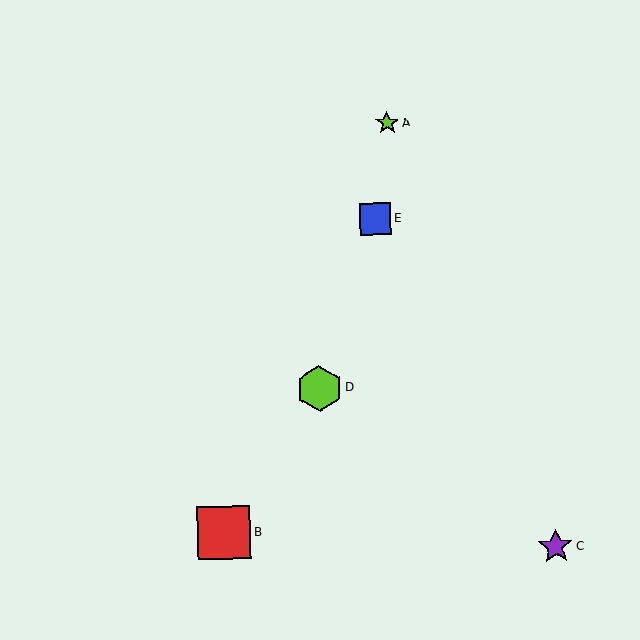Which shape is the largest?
The red square (labeled B) is the largest.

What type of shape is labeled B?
Shape B is a red square.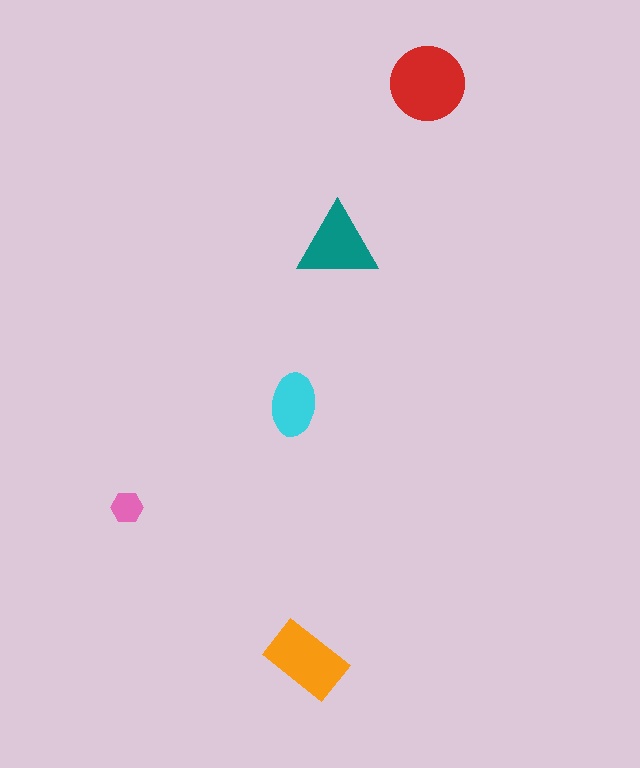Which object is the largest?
The red circle.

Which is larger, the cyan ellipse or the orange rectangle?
The orange rectangle.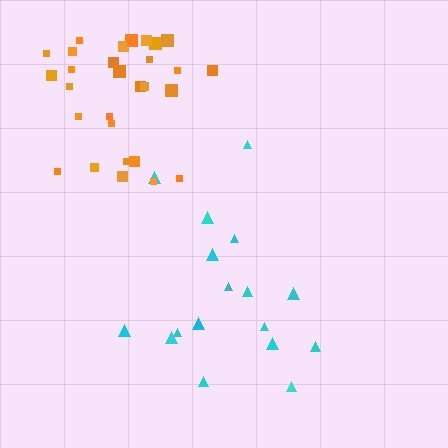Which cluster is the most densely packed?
Orange.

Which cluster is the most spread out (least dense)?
Cyan.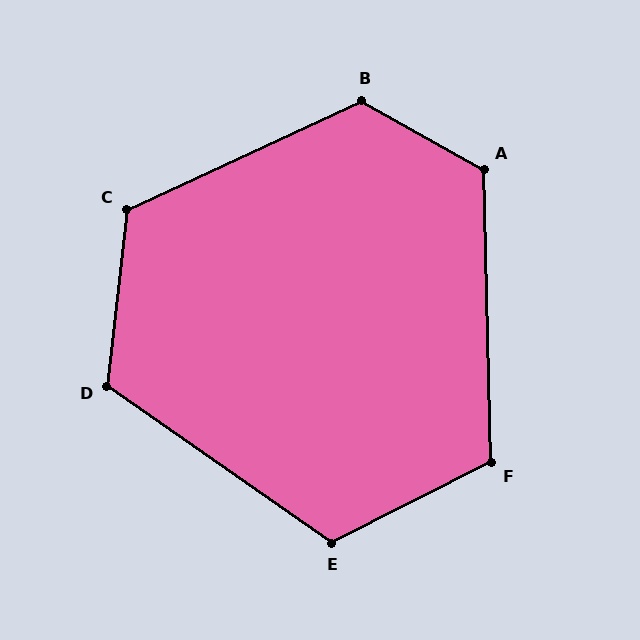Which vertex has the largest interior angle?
B, at approximately 126 degrees.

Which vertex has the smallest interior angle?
F, at approximately 115 degrees.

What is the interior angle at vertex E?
Approximately 119 degrees (obtuse).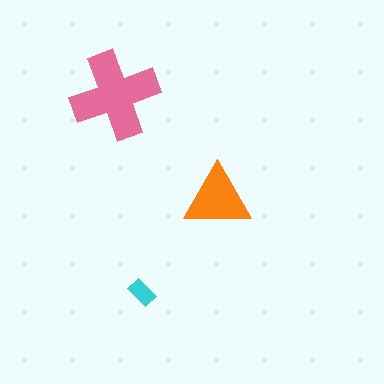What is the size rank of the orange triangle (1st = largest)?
2nd.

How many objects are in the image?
There are 3 objects in the image.